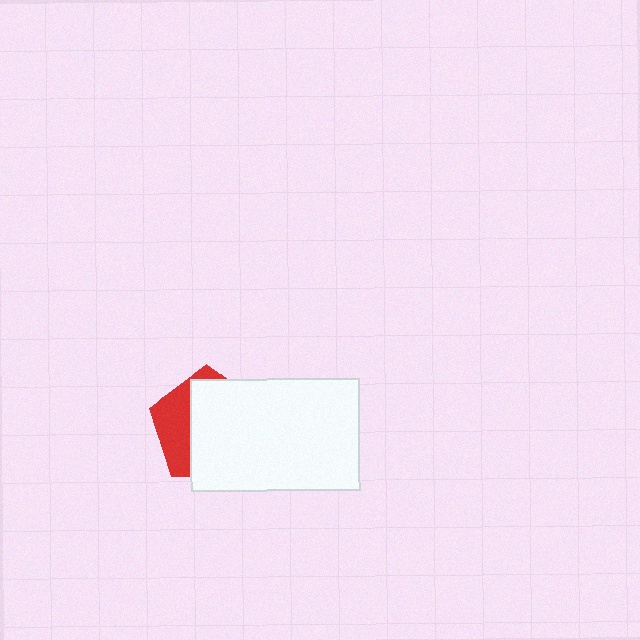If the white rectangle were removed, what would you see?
You would see the complete red pentagon.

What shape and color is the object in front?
The object in front is a white rectangle.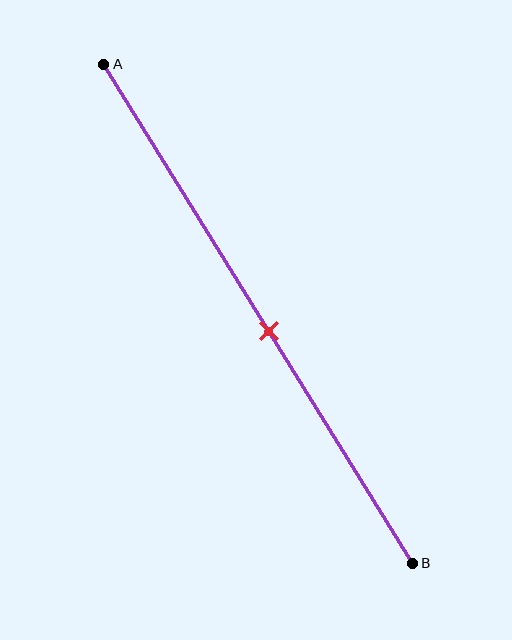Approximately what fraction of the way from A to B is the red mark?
The red mark is approximately 55% of the way from A to B.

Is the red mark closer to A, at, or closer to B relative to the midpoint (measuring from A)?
The red mark is closer to point B than the midpoint of segment AB.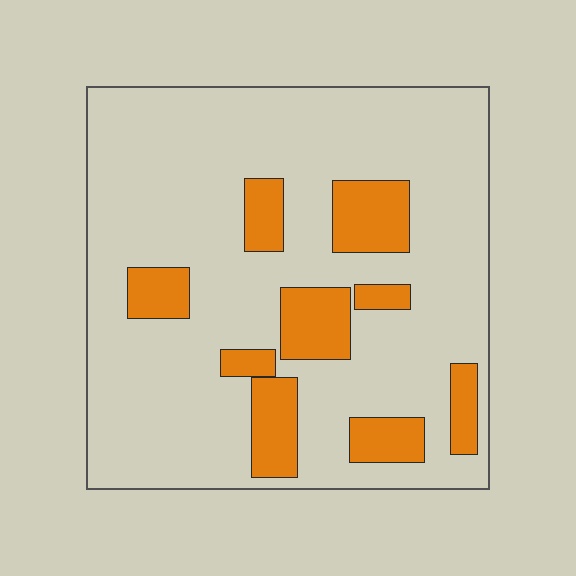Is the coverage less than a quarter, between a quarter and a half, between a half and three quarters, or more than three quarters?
Less than a quarter.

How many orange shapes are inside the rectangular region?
9.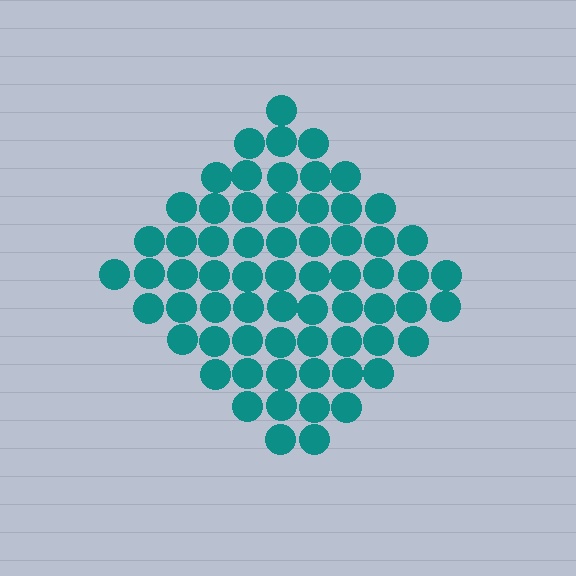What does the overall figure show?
The overall figure shows a diamond.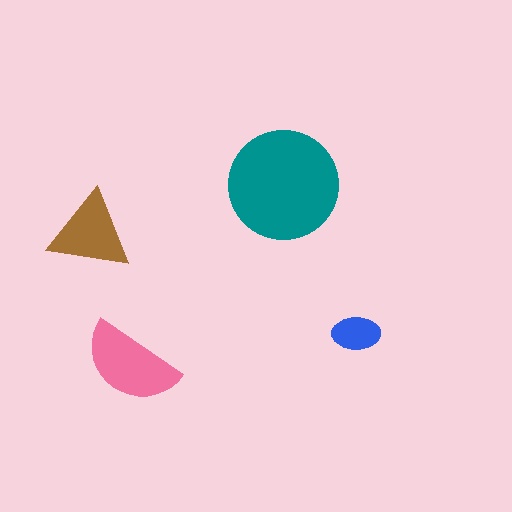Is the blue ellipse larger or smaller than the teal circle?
Smaller.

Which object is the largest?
The teal circle.